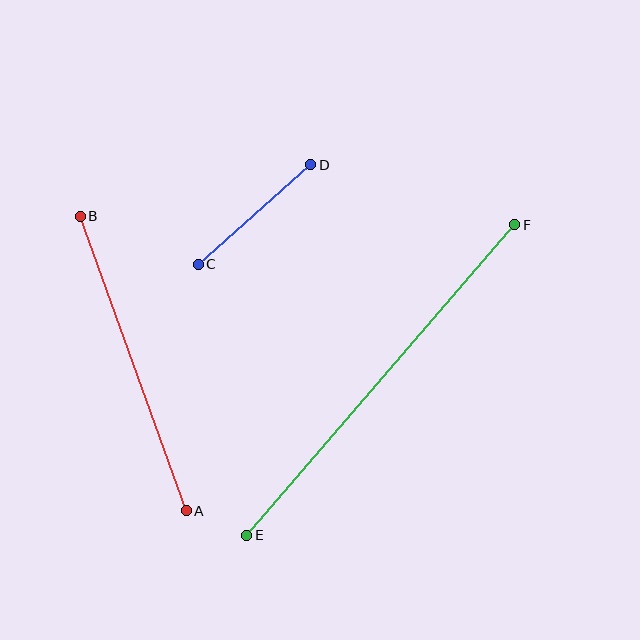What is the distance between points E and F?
The distance is approximately 410 pixels.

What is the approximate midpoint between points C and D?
The midpoint is at approximately (255, 215) pixels.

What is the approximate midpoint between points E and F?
The midpoint is at approximately (381, 380) pixels.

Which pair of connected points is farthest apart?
Points E and F are farthest apart.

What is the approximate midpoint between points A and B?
The midpoint is at approximately (133, 363) pixels.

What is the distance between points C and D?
The distance is approximately 150 pixels.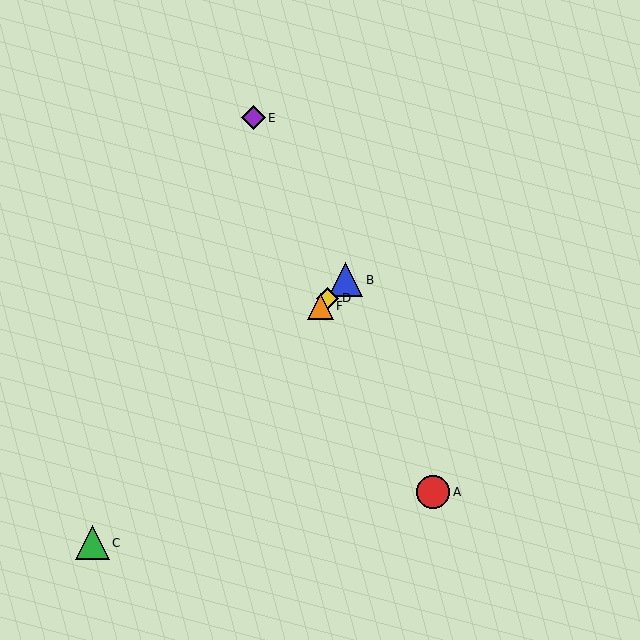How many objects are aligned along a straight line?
4 objects (B, C, D, F) are aligned along a straight line.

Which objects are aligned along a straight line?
Objects B, C, D, F are aligned along a straight line.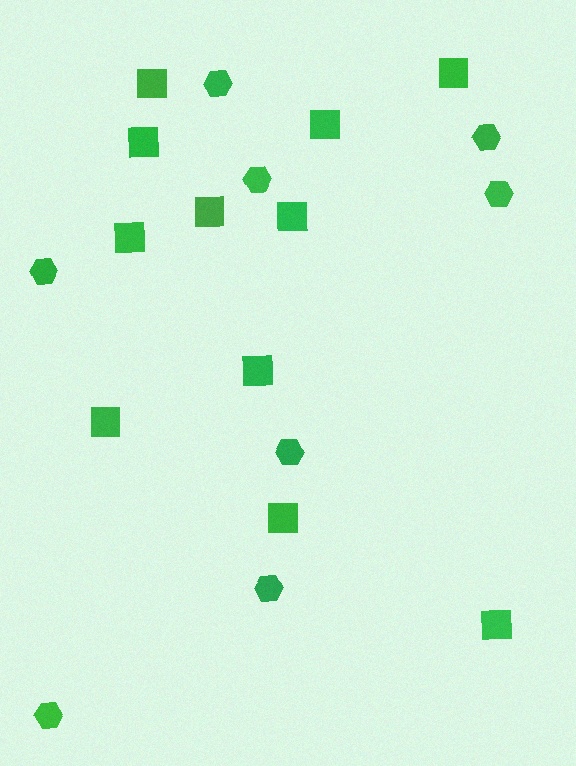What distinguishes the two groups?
There are 2 groups: one group of squares (11) and one group of hexagons (8).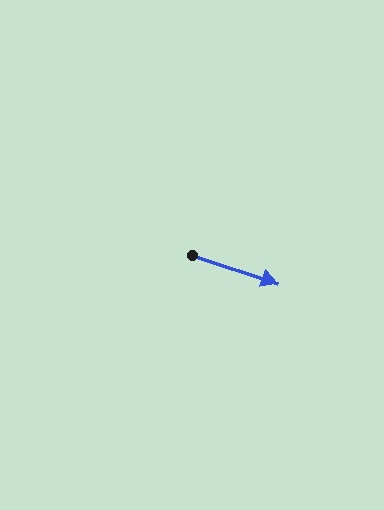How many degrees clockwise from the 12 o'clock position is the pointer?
Approximately 108 degrees.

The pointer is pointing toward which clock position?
Roughly 4 o'clock.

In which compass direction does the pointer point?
East.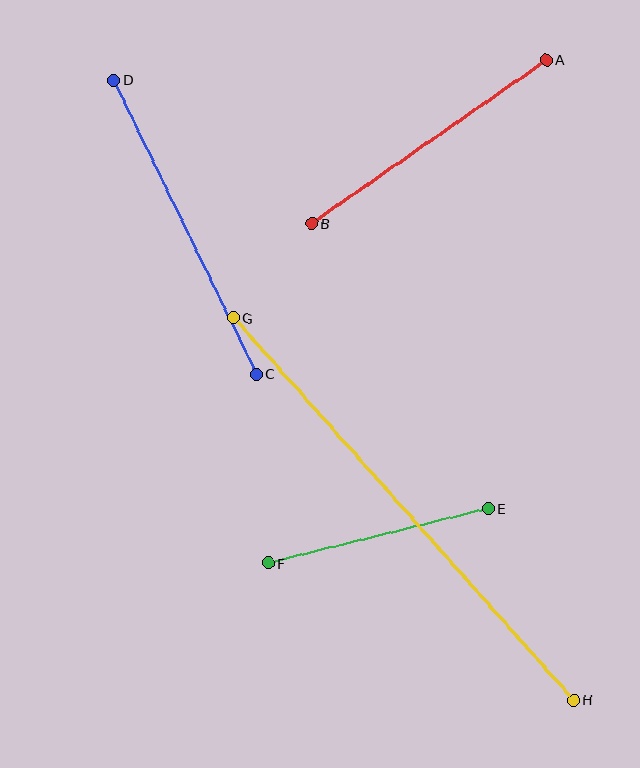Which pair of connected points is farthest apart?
Points G and H are farthest apart.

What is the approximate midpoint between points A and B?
The midpoint is at approximately (429, 142) pixels.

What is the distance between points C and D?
The distance is approximately 327 pixels.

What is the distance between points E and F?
The distance is approximately 227 pixels.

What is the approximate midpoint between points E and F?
The midpoint is at approximately (378, 536) pixels.